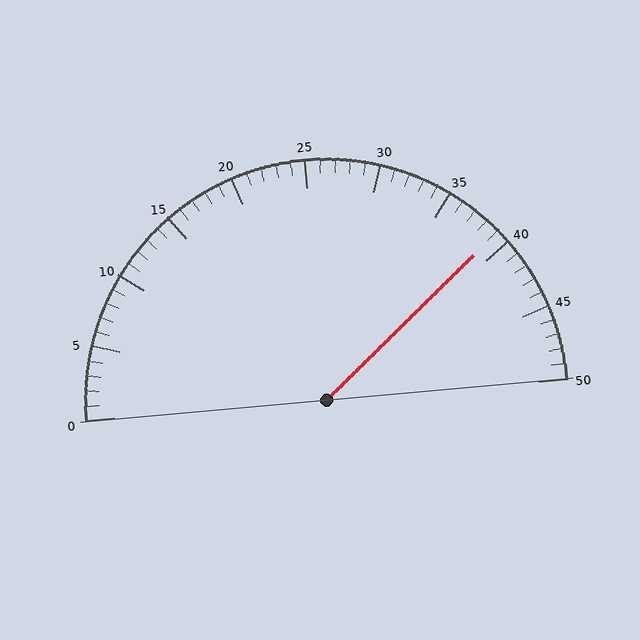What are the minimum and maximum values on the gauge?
The gauge ranges from 0 to 50.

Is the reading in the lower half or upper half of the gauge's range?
The reading is in the upper half of the range (0 to 50).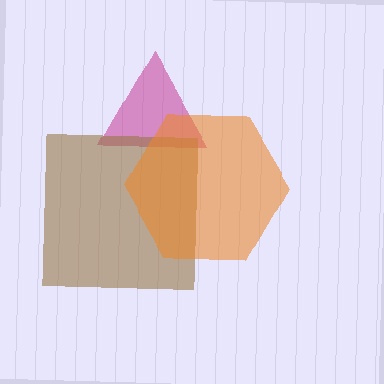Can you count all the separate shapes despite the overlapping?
Yes, there are 3 separate shapes.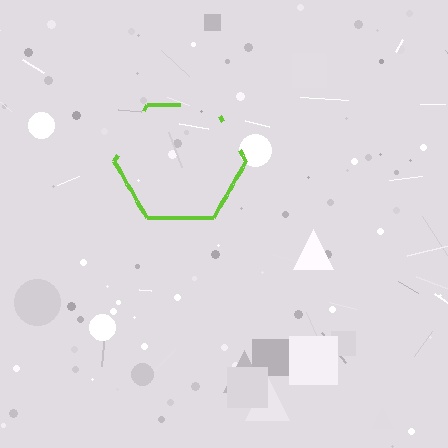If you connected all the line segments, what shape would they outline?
They would outline a hexagon.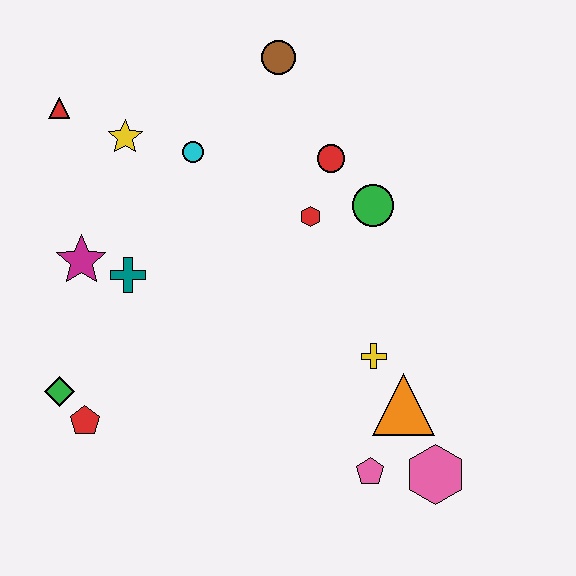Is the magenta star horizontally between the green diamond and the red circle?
Yes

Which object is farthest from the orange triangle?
The red triangle is farthest from the orange triangle.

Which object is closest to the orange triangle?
The yellow cross is closest to the orange triangle.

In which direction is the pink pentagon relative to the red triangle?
The pink pentagon is below the red triangle.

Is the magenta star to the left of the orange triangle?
Yes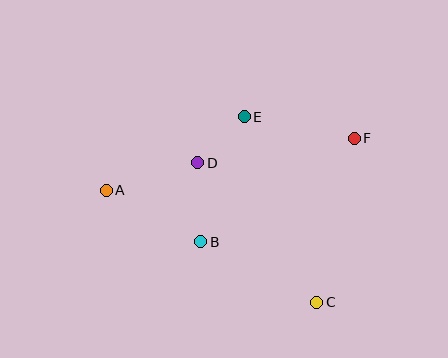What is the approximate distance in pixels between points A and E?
The distance between A and E is approximately 156 pixels.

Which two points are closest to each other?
Points D and E are closest to each other.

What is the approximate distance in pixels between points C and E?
The distance between C and E is approximately 199 pixels.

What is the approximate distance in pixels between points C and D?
The distance between C and D is approximately 183 pixels.